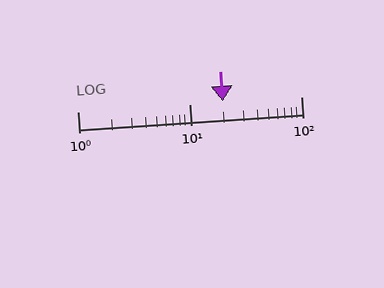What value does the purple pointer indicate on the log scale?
The pointer indicates approximately 20.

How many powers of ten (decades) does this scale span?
The scale spans 2 decades, from 1 to 100.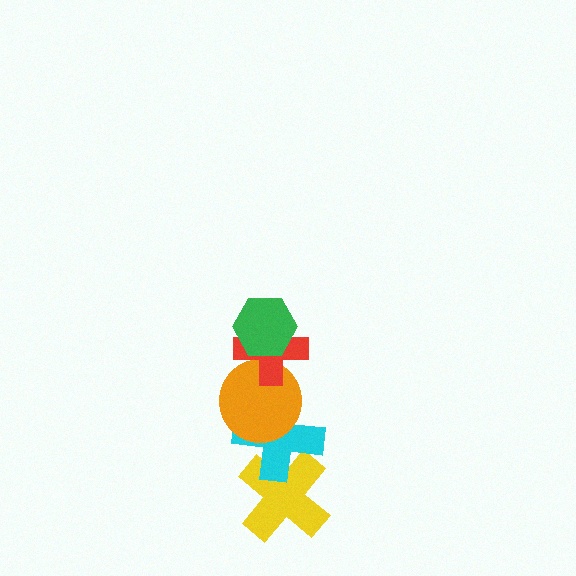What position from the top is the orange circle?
The orange circle is 3rd from the top.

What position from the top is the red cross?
The red cross is 2nd from the top.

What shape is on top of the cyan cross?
The orange circle is on top of the cyan cross.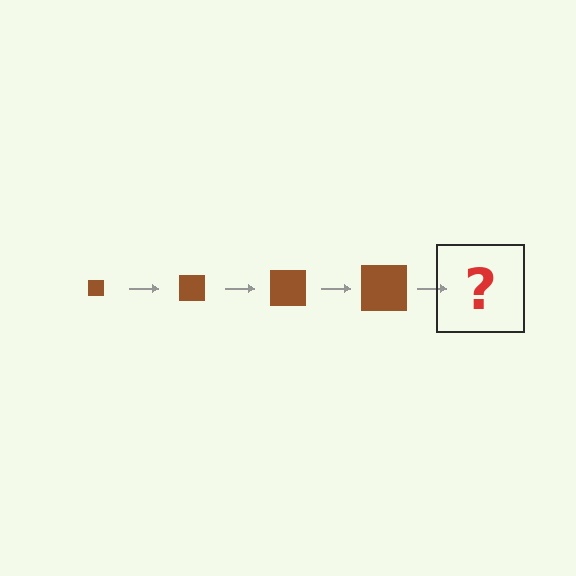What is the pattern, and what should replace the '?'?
The pattern is that the square gets progressively larger each step. The '?' should be a brown square, larger than the previous one.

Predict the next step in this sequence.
The next step is a brown square, larger than the previous one.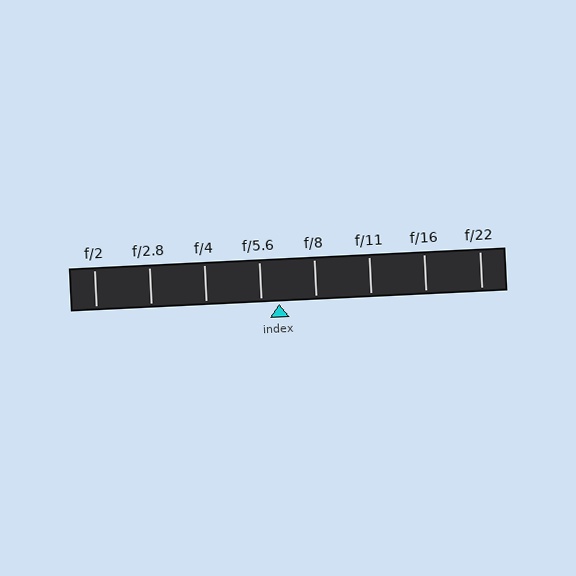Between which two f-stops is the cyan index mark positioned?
The index mark is between f/5.6 and f/8.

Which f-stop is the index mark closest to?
The index mark is closest to f/5.6.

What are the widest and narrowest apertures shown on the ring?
The widest aperture shown is f/2 and the narrowest is f/22.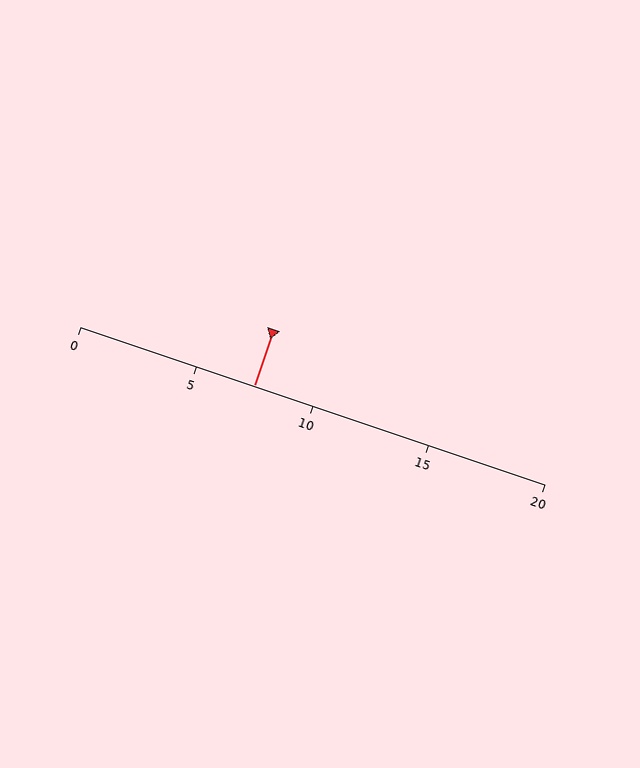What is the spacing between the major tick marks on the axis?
The major ticks are spaced 5 apart.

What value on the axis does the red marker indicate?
The marker indicates approximately 7.5.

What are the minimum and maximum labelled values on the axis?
The axis runs from 0 to 20.